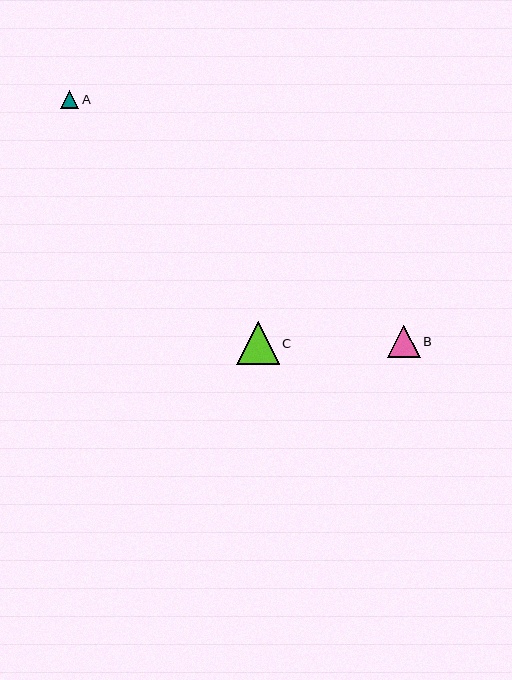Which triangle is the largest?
Triangle C is the largest with a size of approximately 42 pixels.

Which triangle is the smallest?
Triangle A is the smallest with a size of approximately 18 pixels.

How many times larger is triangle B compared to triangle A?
Triangle B is approximately 1.8 times the size of triangle A.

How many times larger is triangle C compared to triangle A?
Triangle C is approximately 2.3 times the size of triangle A.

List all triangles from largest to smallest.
From largest to smallest: C, B, A.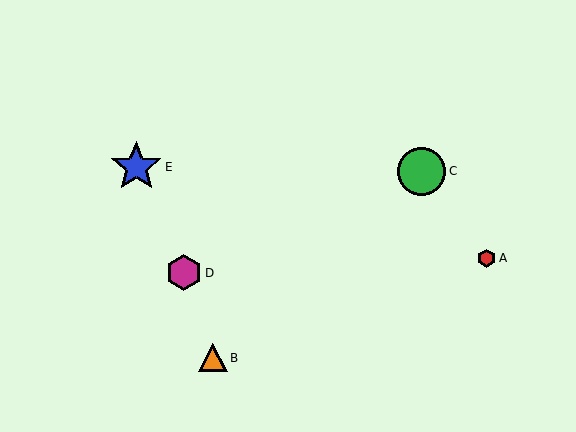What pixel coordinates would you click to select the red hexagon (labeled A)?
Click at (486, 258) to select the red hexagon A.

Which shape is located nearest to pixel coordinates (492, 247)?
The red hexagon (labeled A) at (486, 258) is nearest to that location.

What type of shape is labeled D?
Shape D is a magenta hexagon.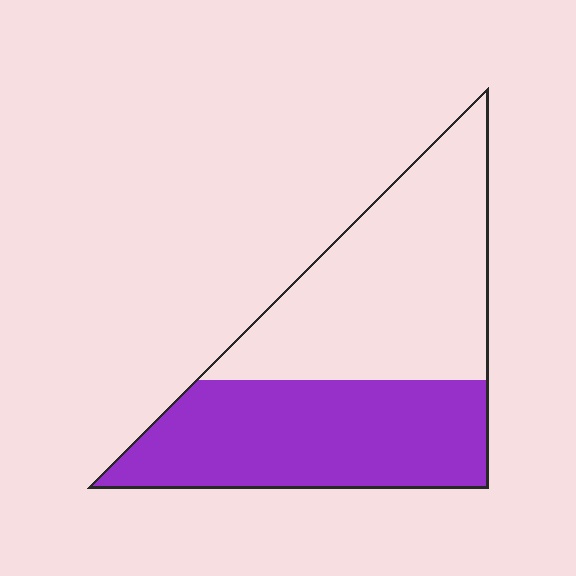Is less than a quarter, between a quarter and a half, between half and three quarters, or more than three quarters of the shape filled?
Between a quarter and a half.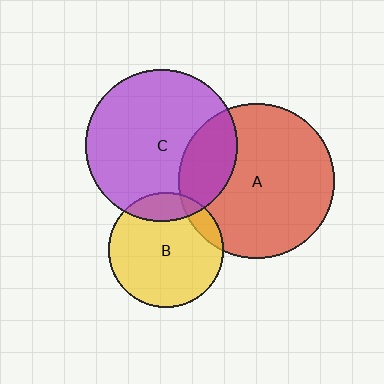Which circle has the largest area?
Circle A (red).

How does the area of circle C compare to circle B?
Approximately 1.8 times.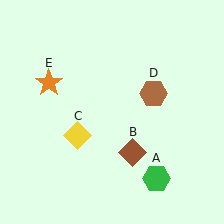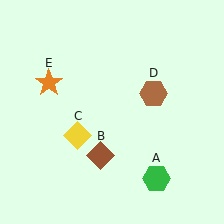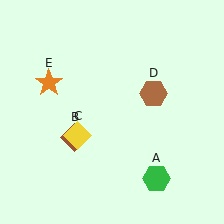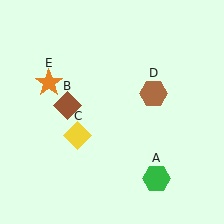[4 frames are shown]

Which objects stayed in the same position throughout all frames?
Green hexagon (object A) and yellow diamond (object C) and brown hexagon (object D) and orange star (object E) remained stationary.